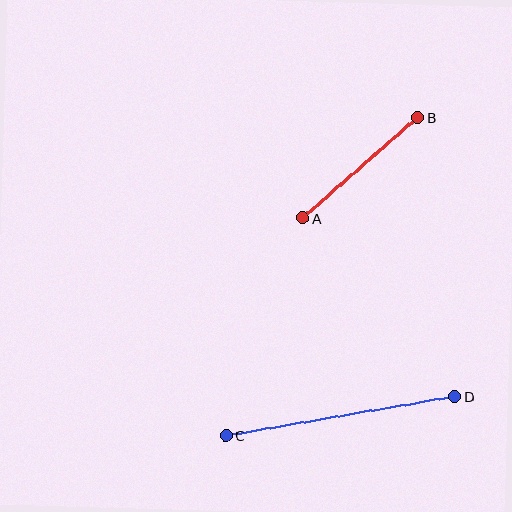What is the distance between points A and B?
The distance is approximately 153 pixels.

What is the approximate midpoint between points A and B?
The midpoint is at approximately (360, 168) pixels.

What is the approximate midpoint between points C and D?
The midpoint is at approximately (340, 416) pixels.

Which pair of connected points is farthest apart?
Points C and D are farthest apart.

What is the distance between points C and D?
The distance is approximately 232 pixels.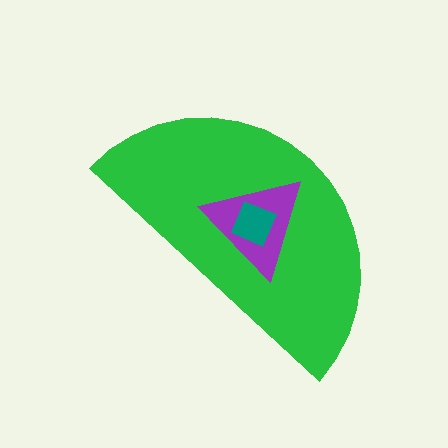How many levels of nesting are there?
3.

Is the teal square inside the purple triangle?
Yes.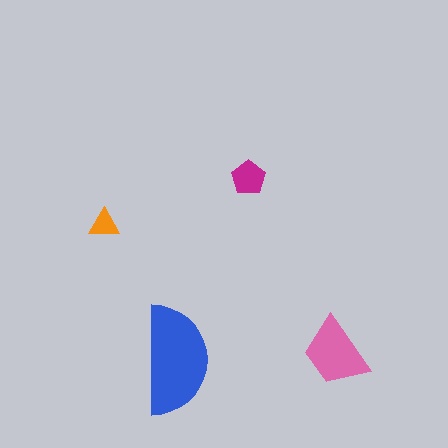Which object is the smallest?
The orange triangle.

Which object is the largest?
The blue semicircle.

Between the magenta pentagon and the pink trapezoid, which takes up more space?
The pink trapezoid.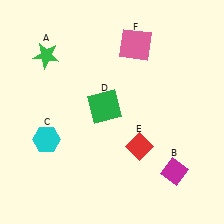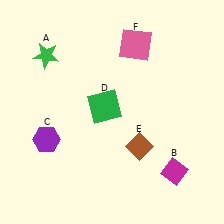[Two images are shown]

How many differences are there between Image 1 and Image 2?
There are 2 differences between the two images.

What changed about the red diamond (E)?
In Image 1, E is red. In Image 2, it changed to brown.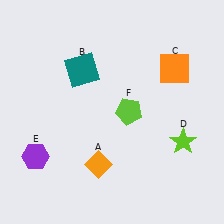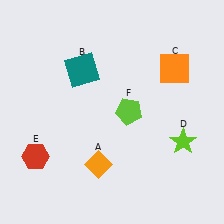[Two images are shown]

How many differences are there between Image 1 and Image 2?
There is 1 difference between the two images.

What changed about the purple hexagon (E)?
In Image 1, E is purple. In Image 2, it changed to red.